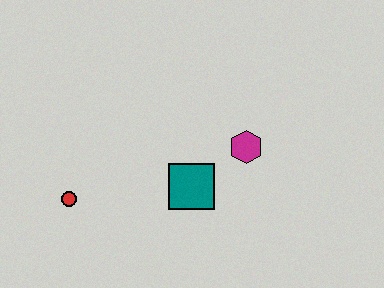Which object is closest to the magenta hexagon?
The teal square is closest to the magenta hexagon.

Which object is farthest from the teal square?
The red circle is farthest from the teal square.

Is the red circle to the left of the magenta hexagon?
Yes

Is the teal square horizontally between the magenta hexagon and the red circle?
Yes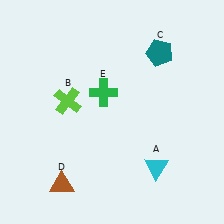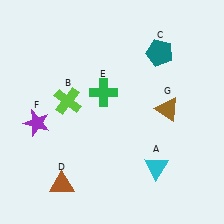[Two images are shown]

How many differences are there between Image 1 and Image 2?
There are 2 differences between the two images.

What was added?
A purple star (F), a brown triangle (G) were added in Image 2.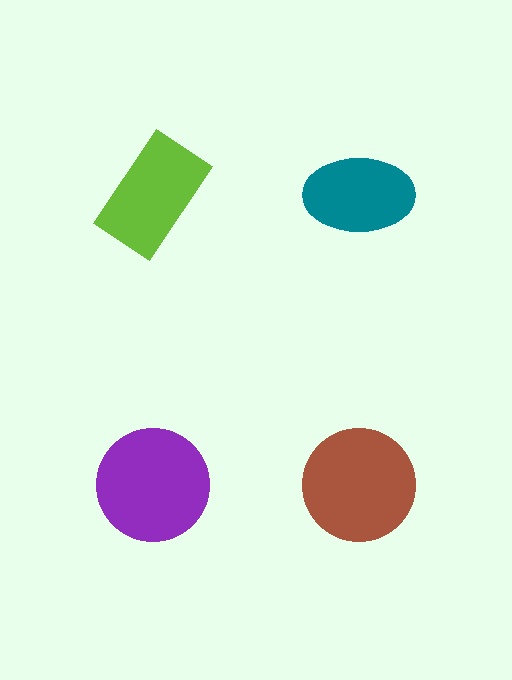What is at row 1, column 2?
A teal ellipse.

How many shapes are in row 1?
2 shapes.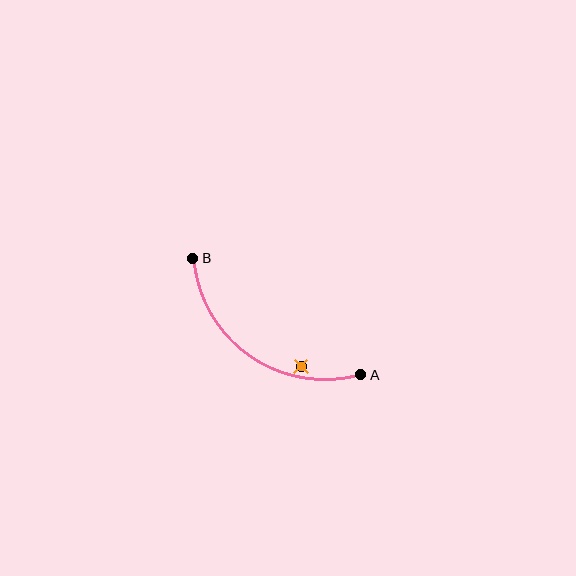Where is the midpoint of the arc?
The arc midpoint is the point on the curve farthest from the straight line joining A and B. It sits below and to the left of that line.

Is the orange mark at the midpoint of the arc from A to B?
No — the orange mark does not lie on the arc at all. It sits slightly inside the curve.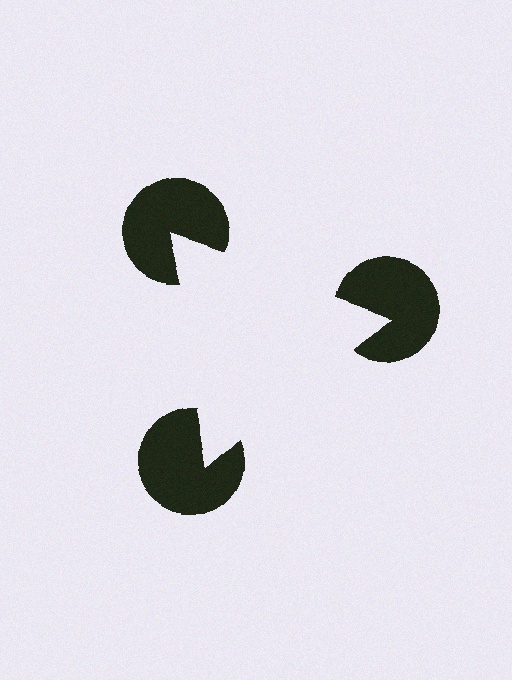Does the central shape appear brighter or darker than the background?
It typically appears slightly brighter than the background, even though no actual brightness change is drawn.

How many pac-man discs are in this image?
There are 3 — one at each vertex of the illusory triangle.